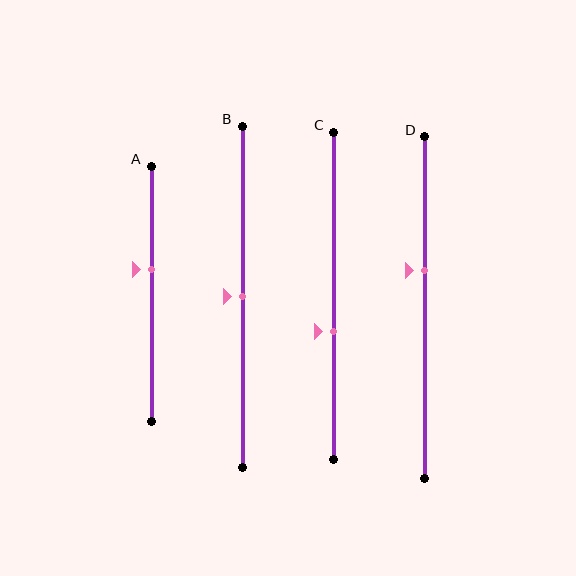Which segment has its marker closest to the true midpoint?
Segment B has its marker closest to the true midpoint.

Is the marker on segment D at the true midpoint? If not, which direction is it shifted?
No, the marker on segment D is shifted upward by about 11% of the segment length.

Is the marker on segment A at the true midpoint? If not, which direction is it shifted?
No, the marker on segment A is shifted upward by about 9% of the segment length.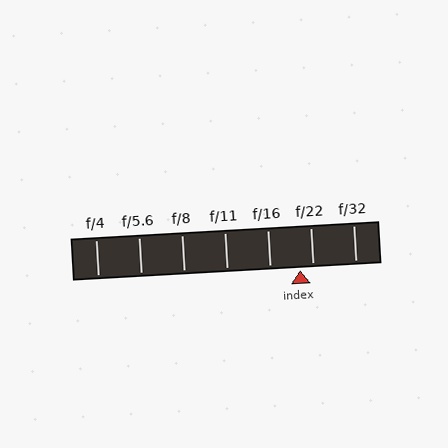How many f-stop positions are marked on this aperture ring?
There are 7 f-stop positions marked.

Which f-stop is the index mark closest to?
The index mark is closest to f/22.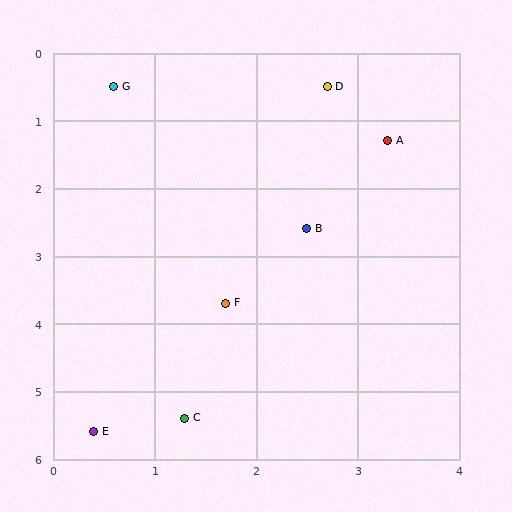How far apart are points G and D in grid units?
Points G and D are about 2.1 grid units apart.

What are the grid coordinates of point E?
Point E is at approximately (0.4, 5.6).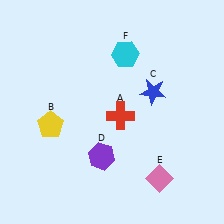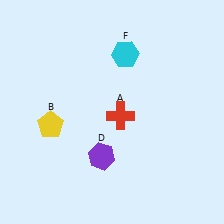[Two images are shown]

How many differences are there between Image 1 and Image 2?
There are 2 differences between the two images.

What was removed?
The blue star (C), the pink diamond (E) were removed in Image 2.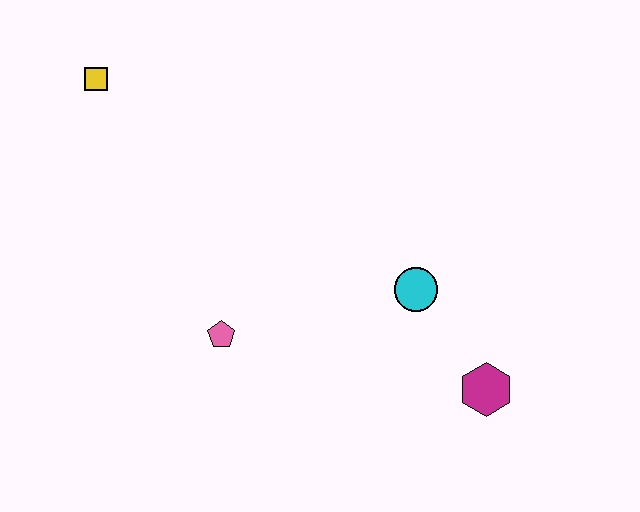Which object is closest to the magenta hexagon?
The cyan circle is closest to the magenta hexagon.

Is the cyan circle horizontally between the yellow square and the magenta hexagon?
Yes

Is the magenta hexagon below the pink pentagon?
Yes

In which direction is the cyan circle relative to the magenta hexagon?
The cyan circle is above the magenta hexagon.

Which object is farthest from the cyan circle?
The yellow square is farthest from the cyan circle.